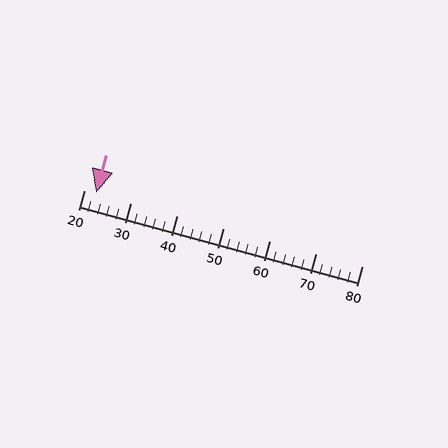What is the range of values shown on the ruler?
The ruler shows values from 20 to 80.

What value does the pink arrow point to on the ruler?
The pink arrow points to approximately 23.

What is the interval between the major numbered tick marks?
The major tick marks are spaced 10 units apart.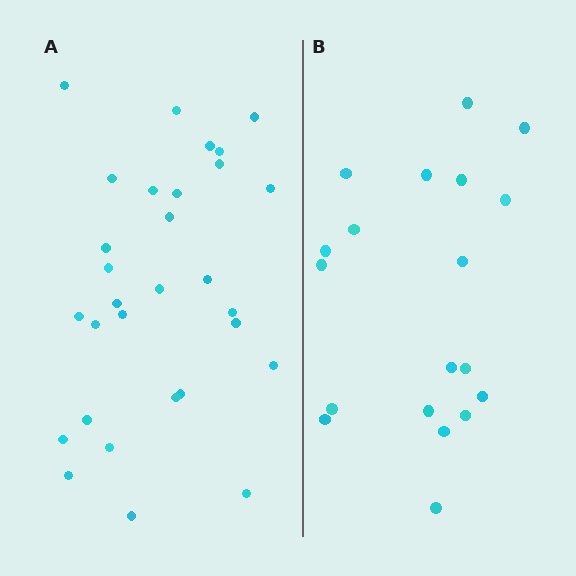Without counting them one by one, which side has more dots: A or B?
Region A (the left region) has more dots.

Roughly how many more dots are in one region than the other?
Region A has roughly 12 or so more dots than region B.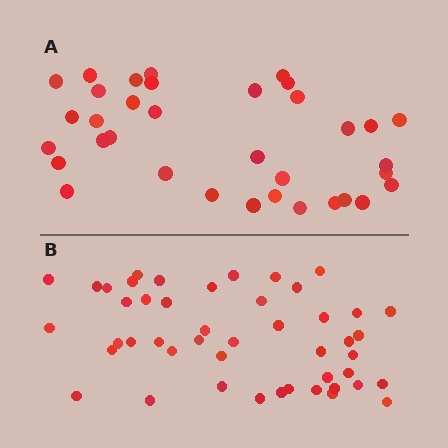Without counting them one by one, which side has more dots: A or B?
Region B (the bottom region) has more dots.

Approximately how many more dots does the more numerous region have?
Region B has roughly 12 or so more dots than region A.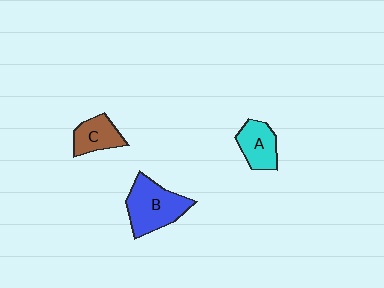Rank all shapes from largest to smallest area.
From largest to smallest: B (blue), A (cyan), C (brown).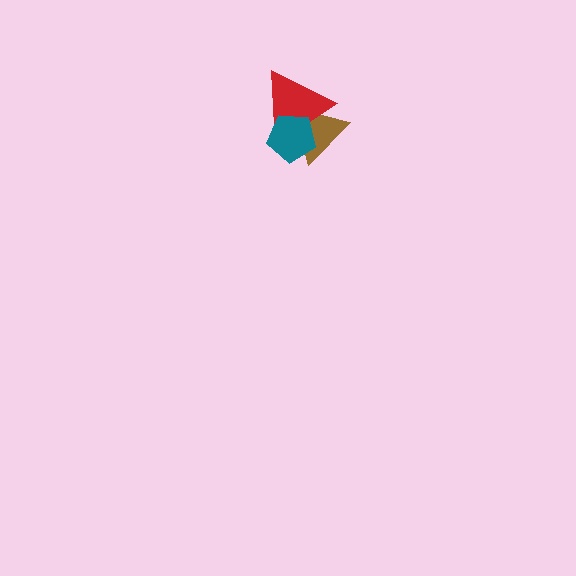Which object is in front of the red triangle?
The teal pentagon is in front of the red triangle.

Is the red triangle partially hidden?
Yes, it is partially covered by another shape.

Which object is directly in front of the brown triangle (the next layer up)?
The red triangle is directly in front of the brown triangle.